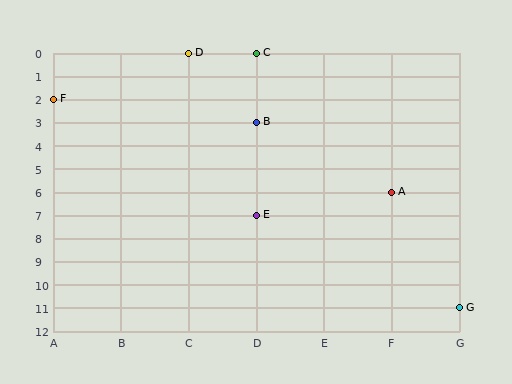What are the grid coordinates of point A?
Point A is at grid coordinates (F, 6).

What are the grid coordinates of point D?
Point D is at grid coordinates (C, 0).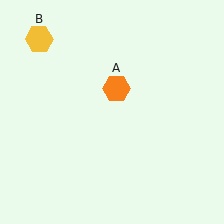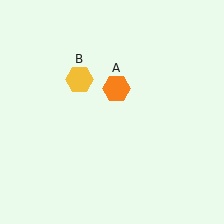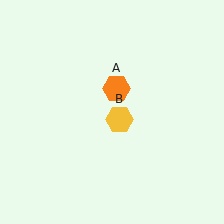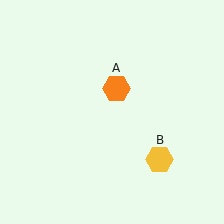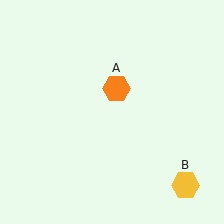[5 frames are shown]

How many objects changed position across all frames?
1 object changed position: yellow hexagon (object B).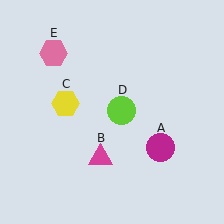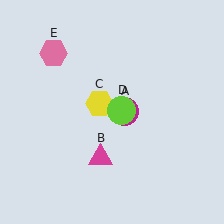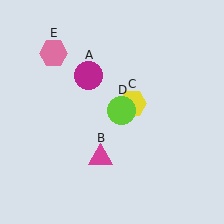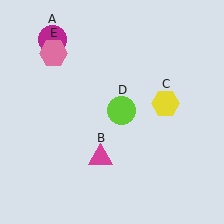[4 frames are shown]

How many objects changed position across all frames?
2 objects changed position: magenta circle (object A), yellow hexagon (object C).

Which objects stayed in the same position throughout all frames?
Magenta triangle (object B) and lime circle (object D) and pink hexagon (object E) remained stationary.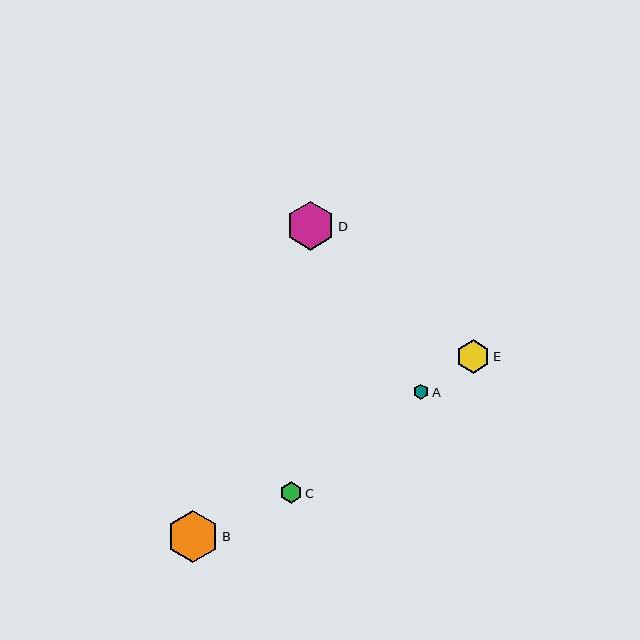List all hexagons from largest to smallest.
From largest to smallest: B, D, E, C, A.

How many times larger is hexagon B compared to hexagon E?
Hexagon B is approximately 1.5 times the size of hexagon E.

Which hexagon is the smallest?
Hexagon A is the smallest with a size of approximately 16 pixels.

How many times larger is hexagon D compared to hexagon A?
Hexagon D is approximately 3.1 times the size of hexagon A.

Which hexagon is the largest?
Hexagon B is the largest with a size of approximately 52 pixels.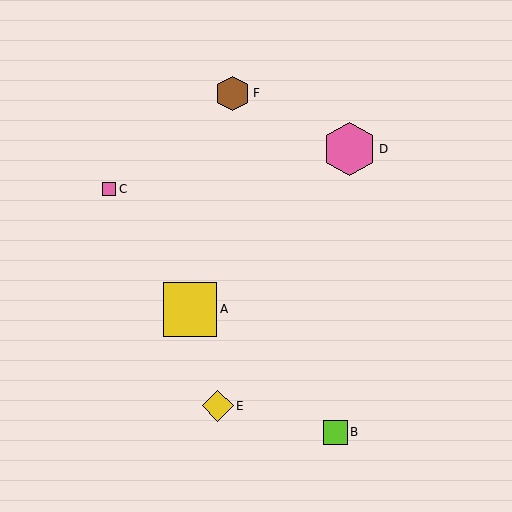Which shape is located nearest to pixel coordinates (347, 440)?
The lime square (labeled B) at (335, 432) is nearest to that location.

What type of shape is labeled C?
Shape C is a pink square.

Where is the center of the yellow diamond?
The center of the yellow diamond is at (218, 406).